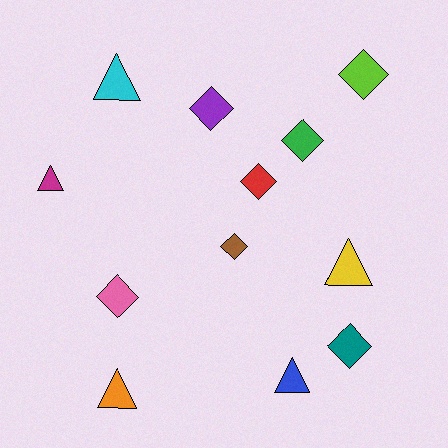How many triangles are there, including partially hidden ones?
There are 5 triangles.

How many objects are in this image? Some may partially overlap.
There are 12 objects.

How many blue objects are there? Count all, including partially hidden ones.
There is 1 blue object.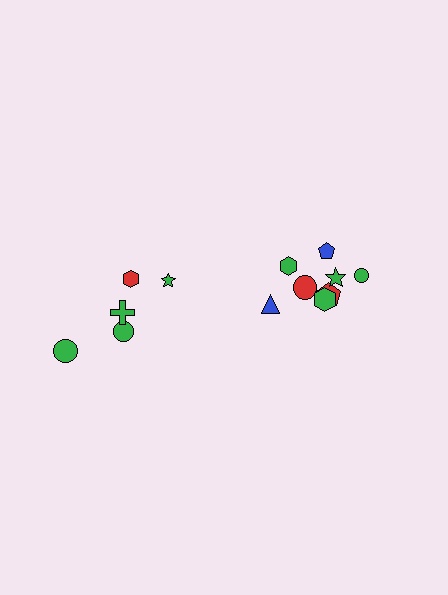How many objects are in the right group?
There are 8 objects.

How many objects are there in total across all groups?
There are 13 objects.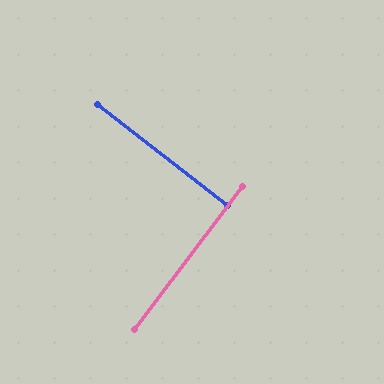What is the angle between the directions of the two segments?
Approximately 89 degrees.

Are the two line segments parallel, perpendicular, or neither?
Perpendicular — they meet at approximately 89°.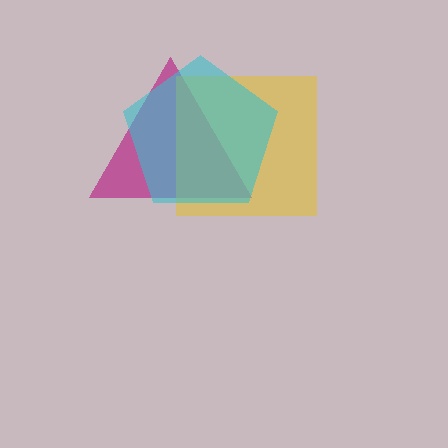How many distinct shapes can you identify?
There are 3 distinct shapes: a magenta triangle, a yellow square, a cyan pentagon.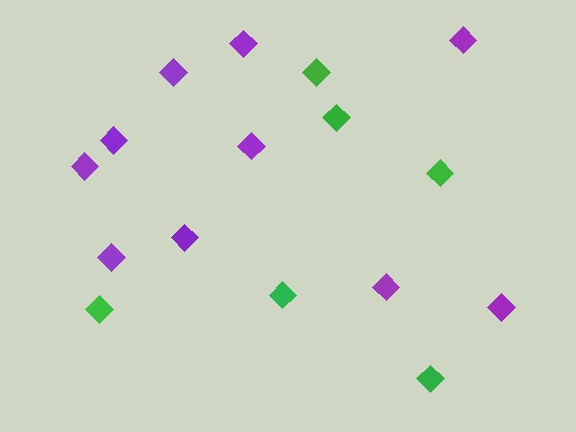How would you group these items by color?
There are 2 groups: one group of purple diamonds (10) and one group of green diamonds (6).